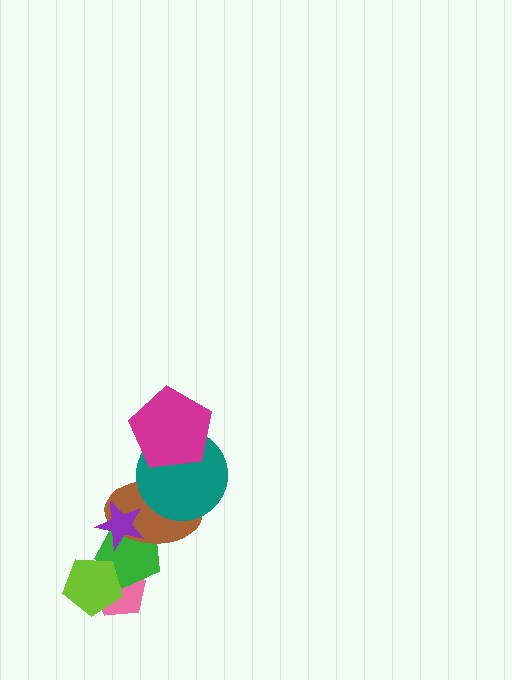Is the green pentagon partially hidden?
Yes, it is partially covered by another shape.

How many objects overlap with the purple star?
2 objects overlap with the purple star.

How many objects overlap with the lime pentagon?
2 objects overlap with the lime pentagon.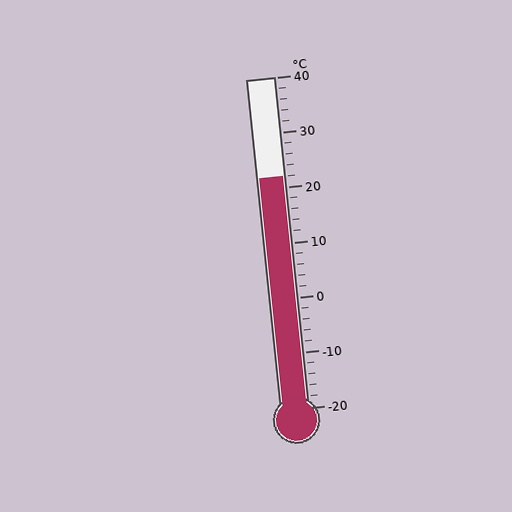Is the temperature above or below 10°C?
The temperature is above 10°C.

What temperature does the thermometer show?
The thermometer shows approximately 22°C.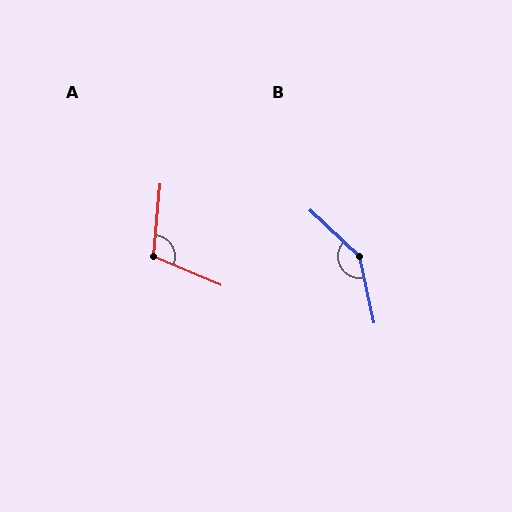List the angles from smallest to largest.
A (108°), B (146°).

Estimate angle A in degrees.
Approximately 108 degrees.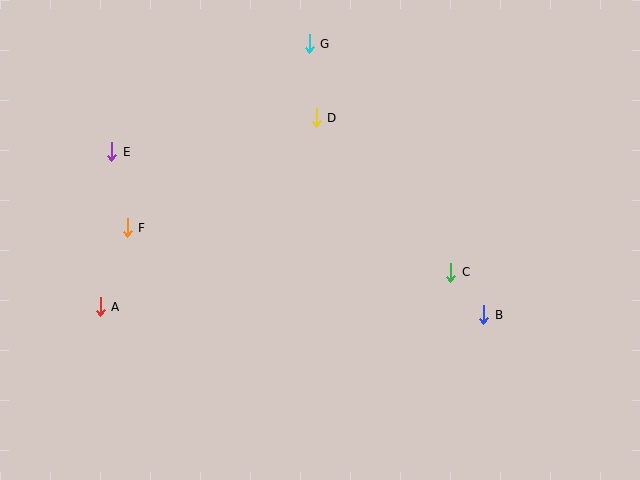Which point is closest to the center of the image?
Point D at (316, 118) is closest to the center.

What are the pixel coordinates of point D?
Point D is at (316, 118).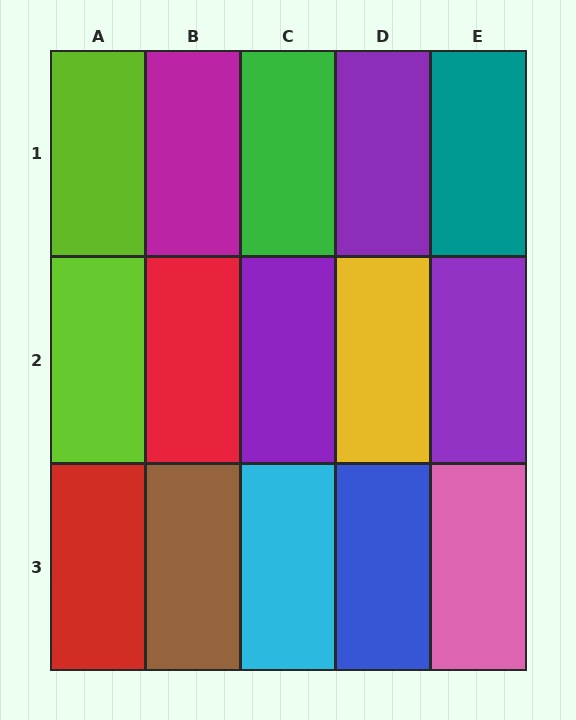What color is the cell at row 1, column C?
Green.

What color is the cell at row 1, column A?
Lime.